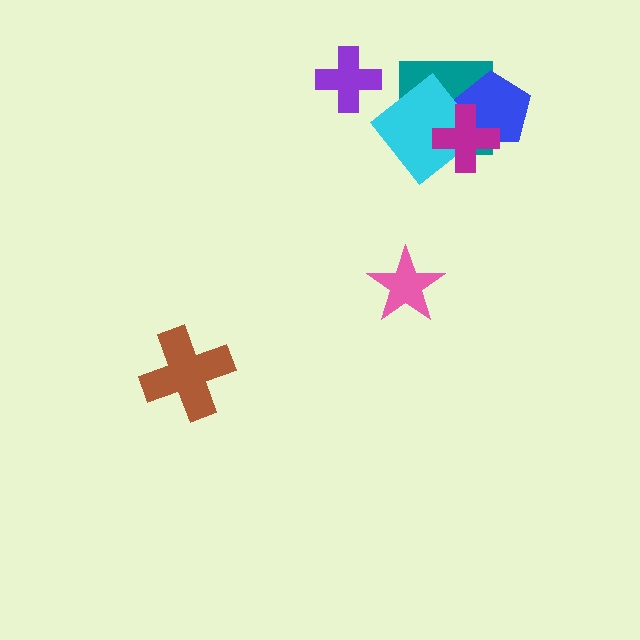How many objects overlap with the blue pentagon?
3 objects overlap with the blue pentagon.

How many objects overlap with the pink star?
0 objects overlap with the pink star.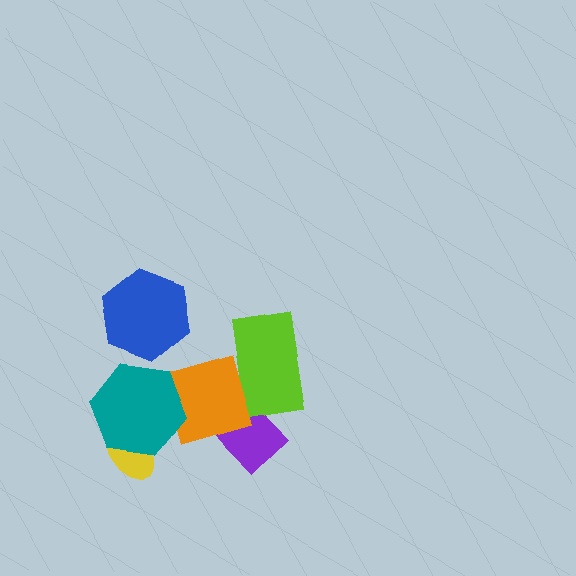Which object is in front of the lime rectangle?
The orange square is in front of the lime rectangle.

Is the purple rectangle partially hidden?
Yes, it is partially covered by another shape.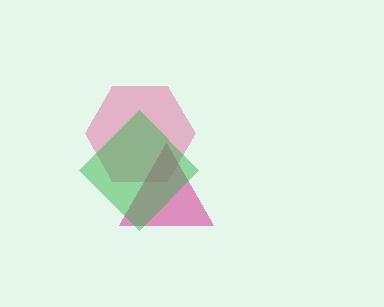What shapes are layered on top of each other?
The layered shapes are: a pink hexagon, a magenta triangle, a green diamond.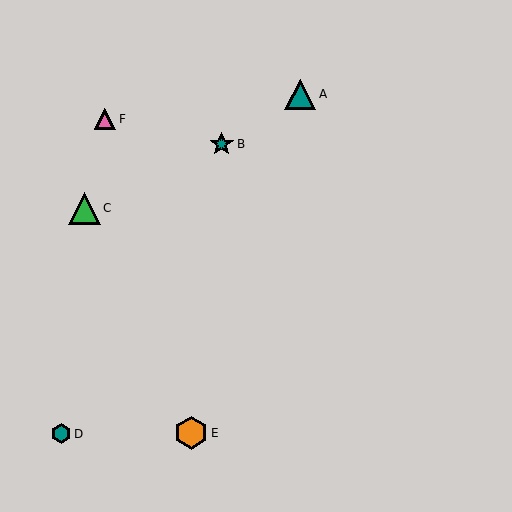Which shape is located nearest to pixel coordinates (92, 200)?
The green triangle (labeled C) at (84, 208) is nearest to that location.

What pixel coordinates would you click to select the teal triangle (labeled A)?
Click at (300, 94) to select the teal triangle A.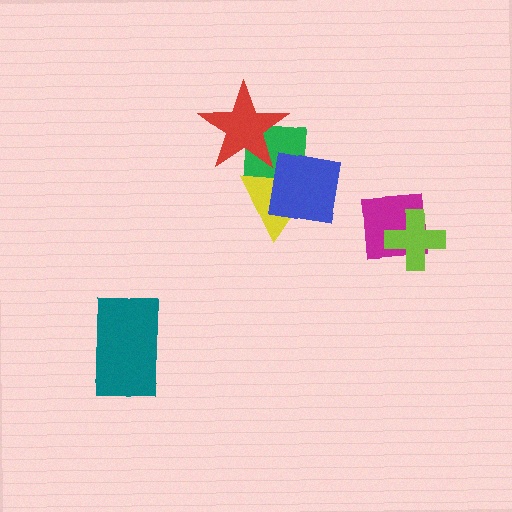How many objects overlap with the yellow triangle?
3 objects overlap with the yellow triangle.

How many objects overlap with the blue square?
2 objects overlap with the blue square.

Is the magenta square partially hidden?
Yes, it is partially covered by another shape.